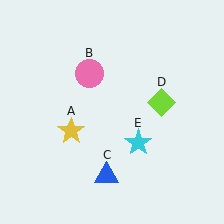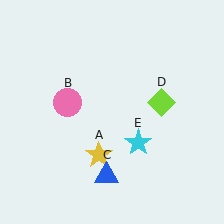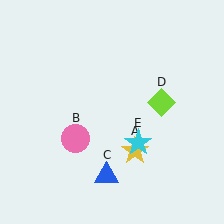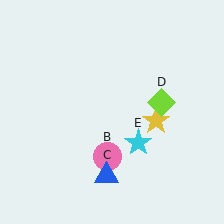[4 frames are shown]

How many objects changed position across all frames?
2 objects changed position: yellow star (object A), pink circle (object B).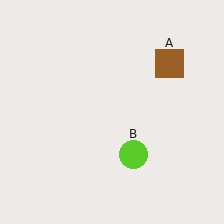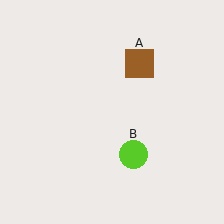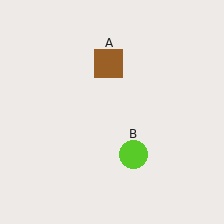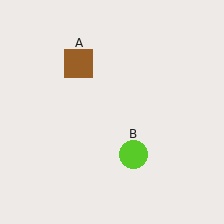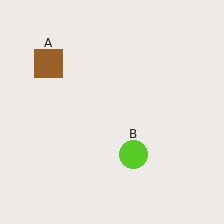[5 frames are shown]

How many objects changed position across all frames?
1 object changed position: brown square (object A).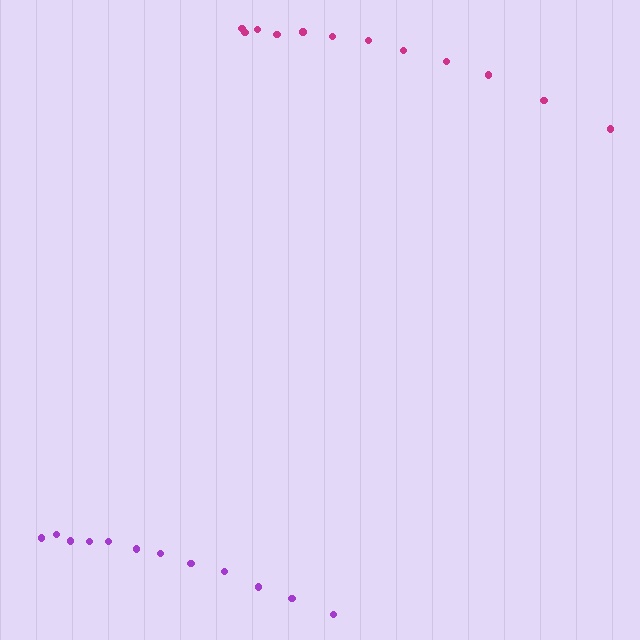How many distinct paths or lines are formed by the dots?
There are 2 distinct paths.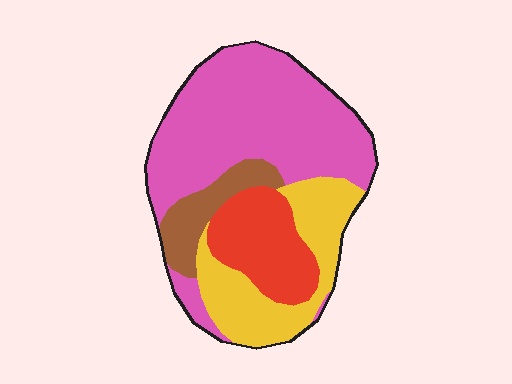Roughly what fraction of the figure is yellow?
Yellow covers around 25% of the figure.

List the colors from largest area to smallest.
From largest to smallest: pink, yellow, red, brown.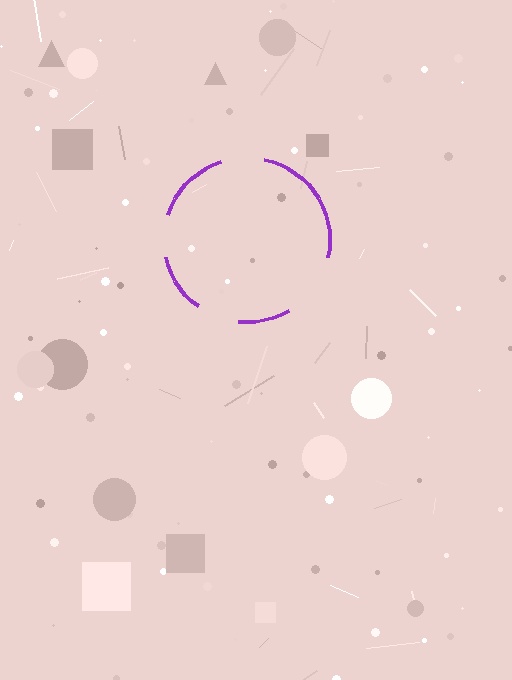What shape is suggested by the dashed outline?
The dashed outline suggests a circle.